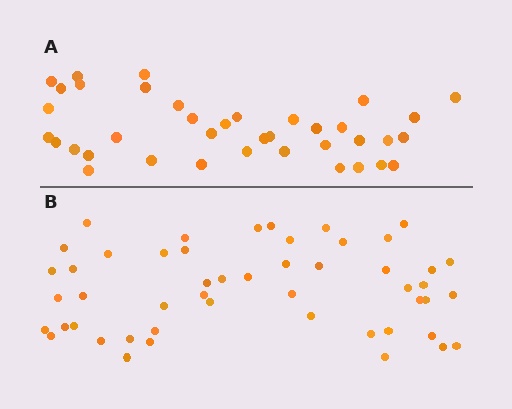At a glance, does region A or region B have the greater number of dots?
Region B (the bottom region) has more dots.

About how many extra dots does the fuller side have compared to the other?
Region B has roughly 12 or so more dots than region A.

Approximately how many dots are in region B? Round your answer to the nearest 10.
About 50 dots.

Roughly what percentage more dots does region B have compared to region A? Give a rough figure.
About 30% more.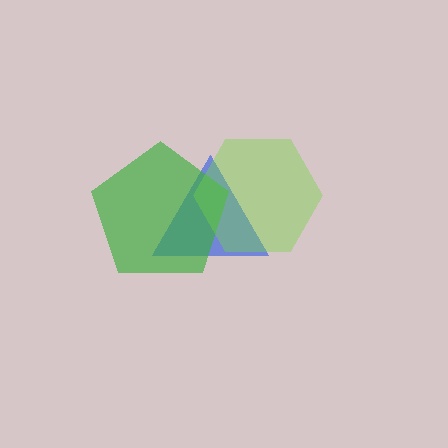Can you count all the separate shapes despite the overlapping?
Yes, there are 3 separate shapes.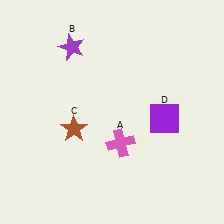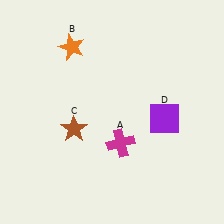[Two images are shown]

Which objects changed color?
A changed from pink to magenta. B changed from purple to orange.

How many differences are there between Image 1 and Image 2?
There are 2 differences between the two images.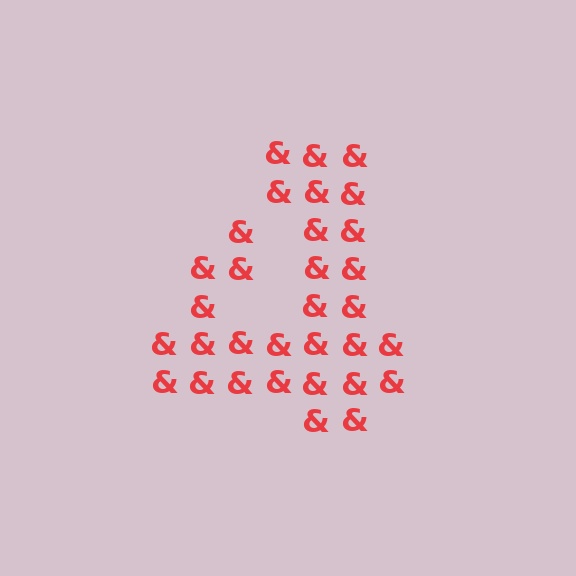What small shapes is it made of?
It is made of small ampersands.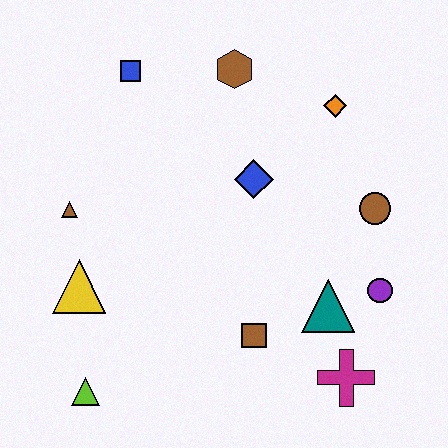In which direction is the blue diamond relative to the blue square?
The blue diamond is to the right of the blue square.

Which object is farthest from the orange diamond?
The lime triangle is farthest from the orange diamond.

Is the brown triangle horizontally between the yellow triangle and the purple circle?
No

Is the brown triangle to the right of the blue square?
No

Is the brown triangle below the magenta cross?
No